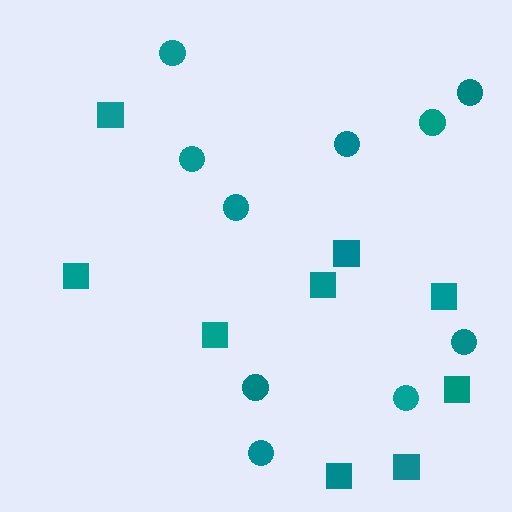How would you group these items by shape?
There are 2 groups: one group of squares (9) and one group of circles (10).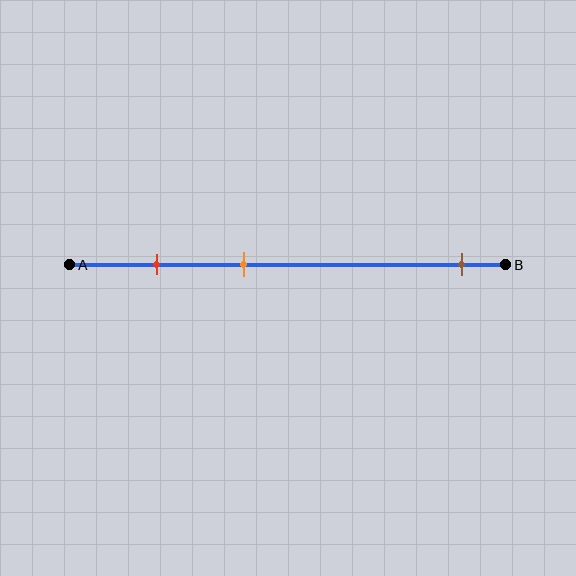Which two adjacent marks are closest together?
The red and orange marks are the closest adjacent pair.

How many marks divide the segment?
There are 3 marks dividing the segment.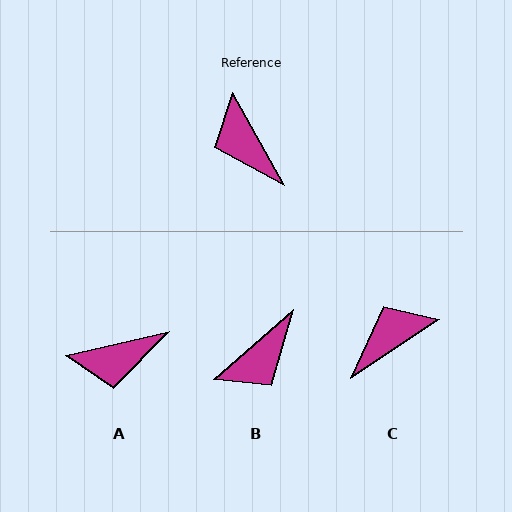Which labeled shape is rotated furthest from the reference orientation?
B, about 102 degrees away.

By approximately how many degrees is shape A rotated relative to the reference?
Approximately 74 degrees counter-clockwise.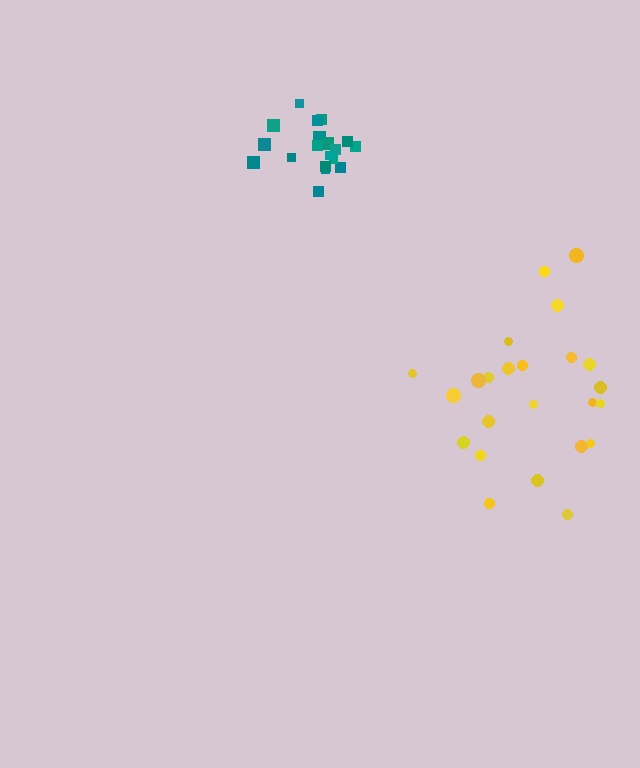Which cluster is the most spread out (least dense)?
Yellow.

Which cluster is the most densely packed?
Teal.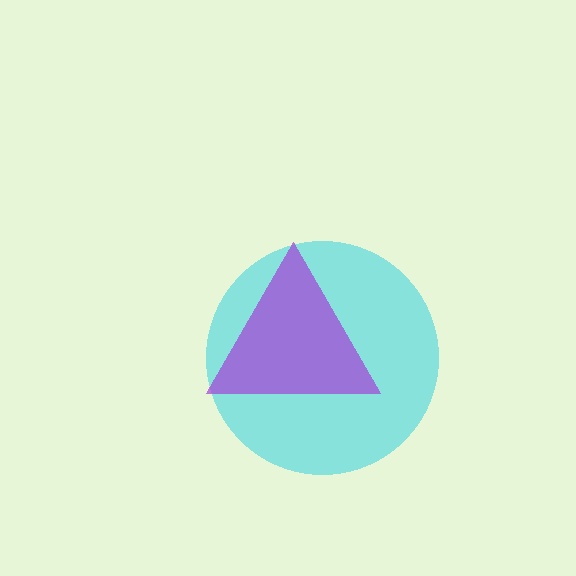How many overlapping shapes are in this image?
There are 2 overlapping shapes in the image.